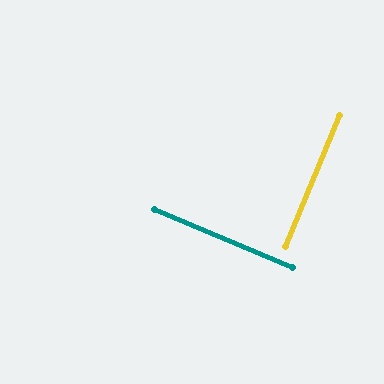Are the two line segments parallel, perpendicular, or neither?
Perpendicular — they meet at approximately 89°.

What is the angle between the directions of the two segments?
Approximately 89 degrees.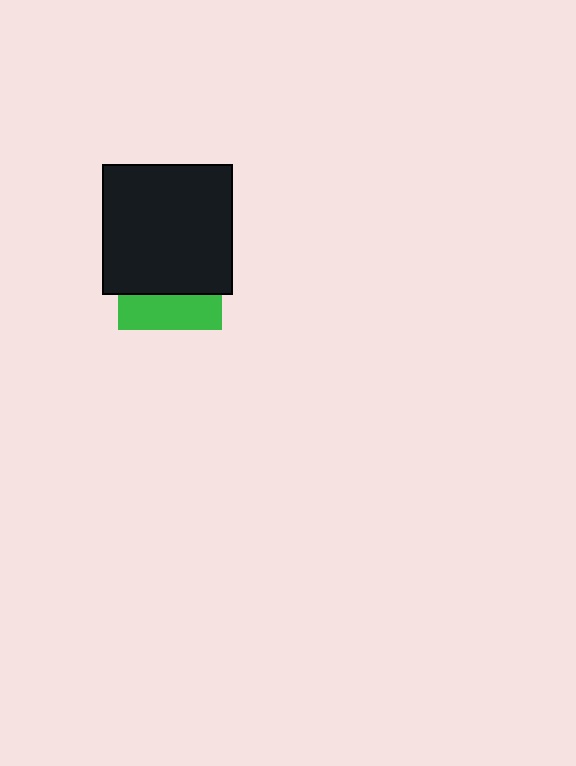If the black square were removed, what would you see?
You would see the complete green square.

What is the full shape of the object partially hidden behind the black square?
The partially hidden object is a green square.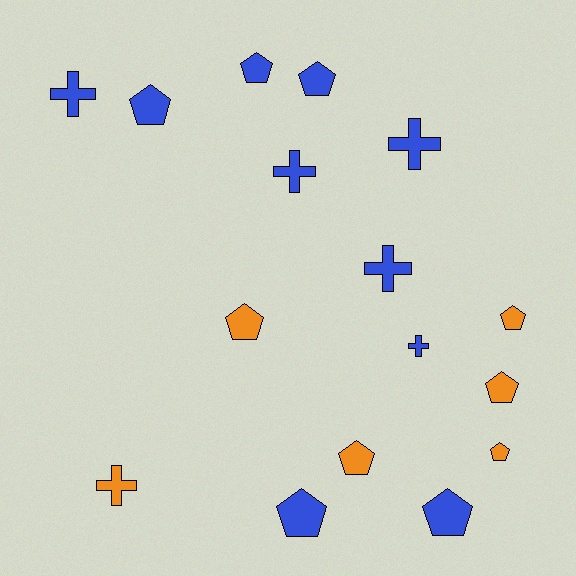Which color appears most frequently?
Blue, with 10 objects.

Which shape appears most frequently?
Pentagon, with 10 objects.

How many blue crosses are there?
There are 5 blue crosses.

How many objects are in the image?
There are 16 objects.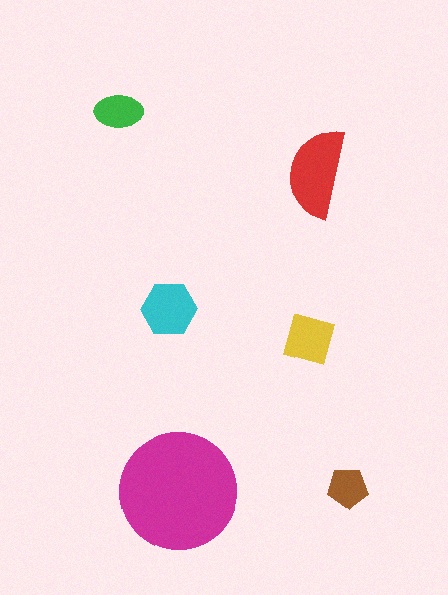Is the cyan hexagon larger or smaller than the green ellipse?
Larger.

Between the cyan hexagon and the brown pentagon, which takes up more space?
The cyan hexagon.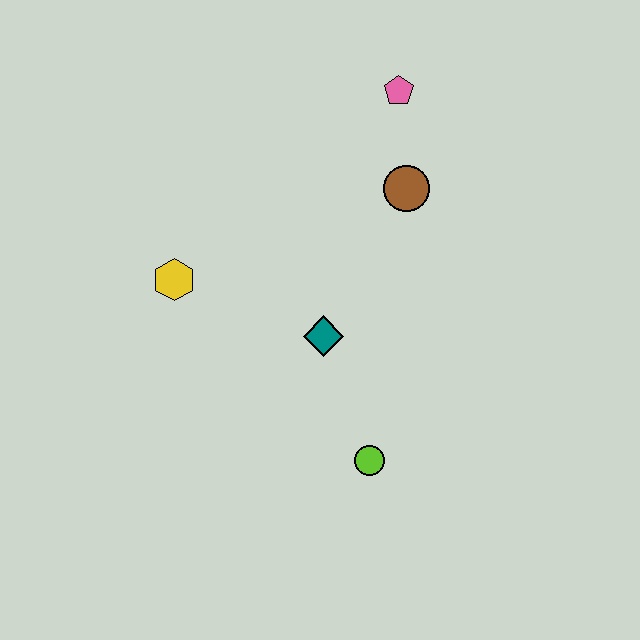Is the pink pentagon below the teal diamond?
No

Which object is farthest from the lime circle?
The pink pentagon is farthest from the lime circle.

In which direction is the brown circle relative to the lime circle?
The brown circle is above the lime circle.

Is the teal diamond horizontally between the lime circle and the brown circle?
No